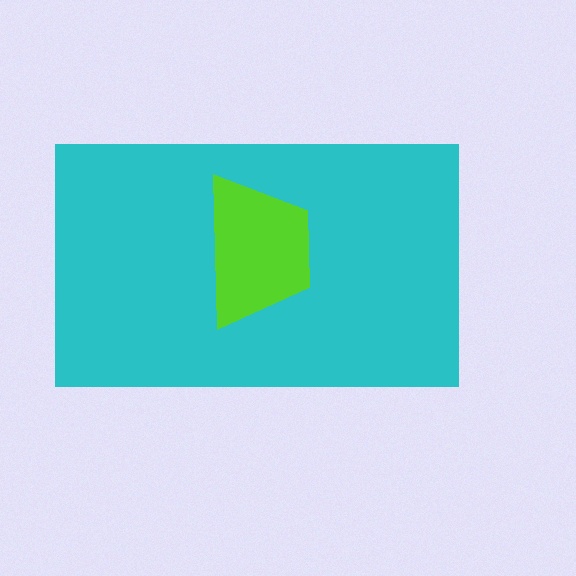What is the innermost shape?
The lime trapezoid.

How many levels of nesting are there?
2.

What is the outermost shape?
The cyan rectangle.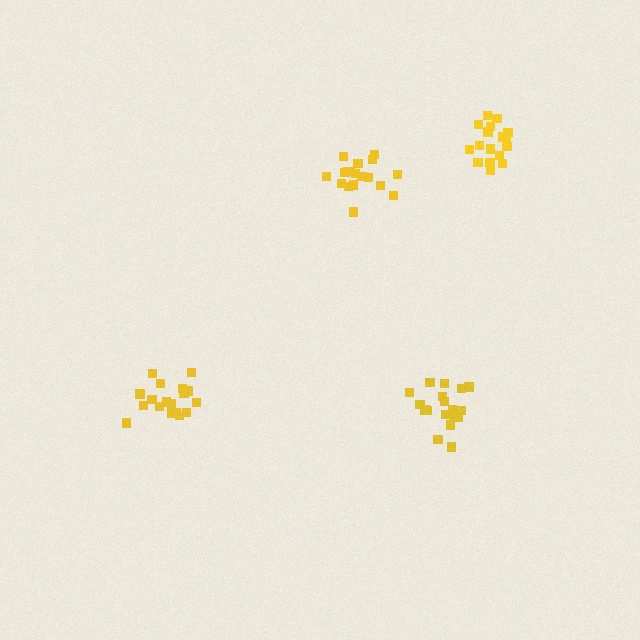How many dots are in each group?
Group 1: 17 dots, Group 2: 19 dots, Group 3: 18 dots, Group 4: 18 dots (72 total).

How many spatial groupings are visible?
There are 4 spatial groupings.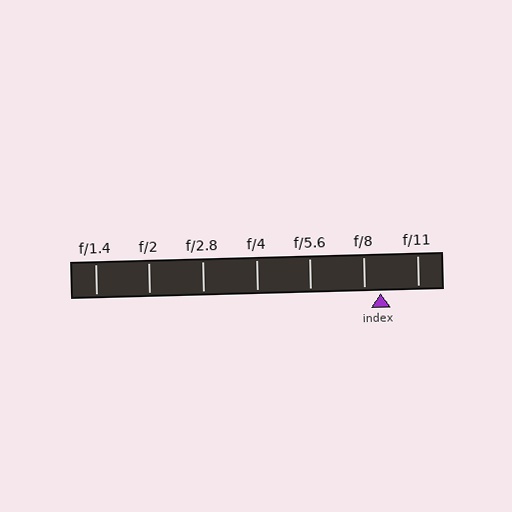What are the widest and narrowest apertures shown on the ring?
The widest aperture shown is f/1.4 and the narrowest is f/11.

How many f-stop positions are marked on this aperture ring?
There are 7 f-stop positions marked.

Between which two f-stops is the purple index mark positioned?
The index mark is between f/8 and f/11.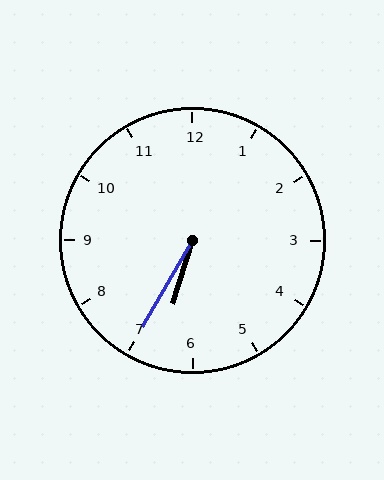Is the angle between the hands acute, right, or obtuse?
It is acute.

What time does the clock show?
6:35.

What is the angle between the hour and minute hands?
Approximately 12 degrees.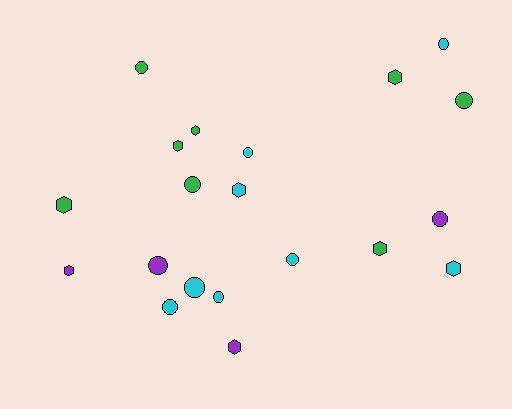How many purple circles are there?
There are 2 purple circles.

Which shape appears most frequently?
Circle, with 11 objects.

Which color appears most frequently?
Cyan, with 8 objects.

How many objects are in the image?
There are 20 objects.